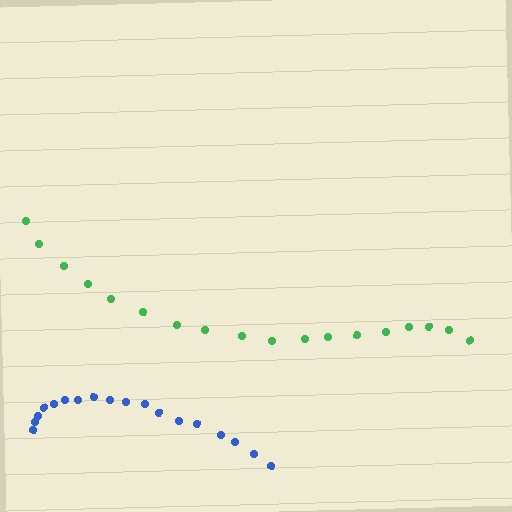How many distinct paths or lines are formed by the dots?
There are 2 distinct paths.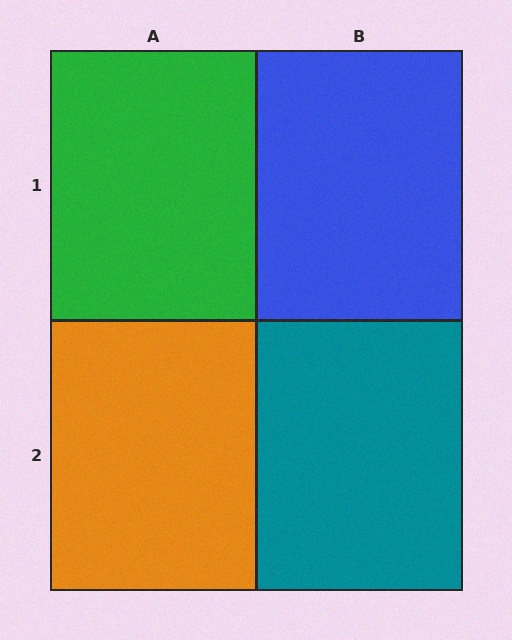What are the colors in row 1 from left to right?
Green, blue.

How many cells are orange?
1 cell is orange.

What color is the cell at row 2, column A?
Orange.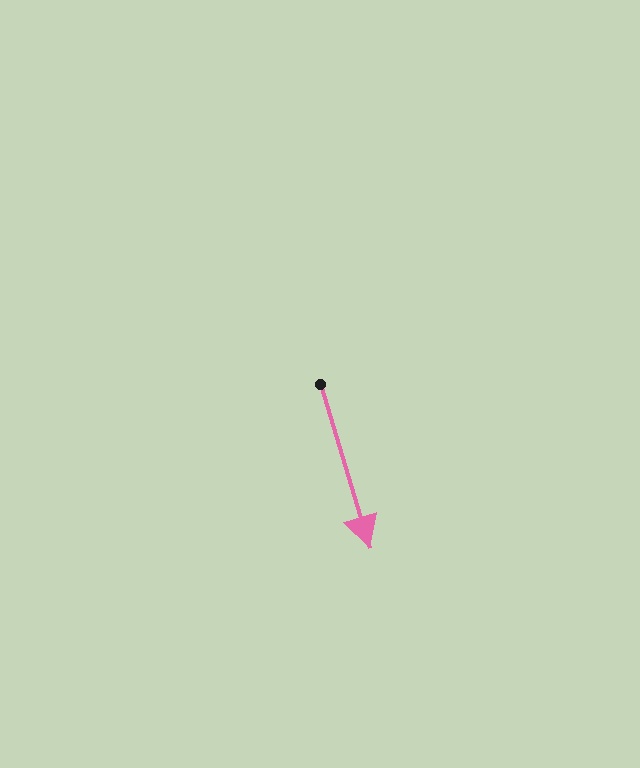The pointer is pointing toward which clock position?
Roughly 5 o'clock.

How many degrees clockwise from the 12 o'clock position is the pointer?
Approximately 163 degrees.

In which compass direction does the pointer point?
South.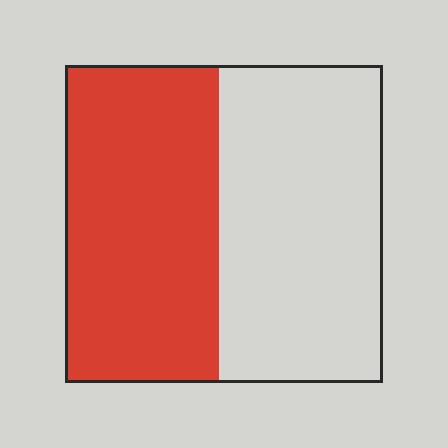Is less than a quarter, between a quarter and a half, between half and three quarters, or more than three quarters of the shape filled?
Between a quarter and a half.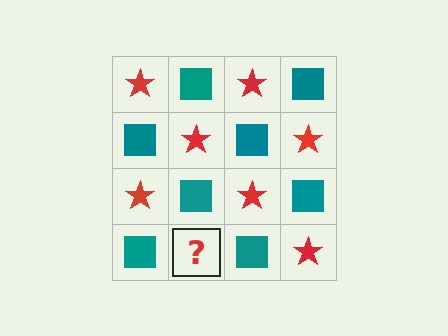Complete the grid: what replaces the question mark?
The question mark should be replaced with a red star.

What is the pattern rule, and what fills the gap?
The rule is that it alternates red star and teal square in a checkerboard pattern. The gap should be filled with a red star.